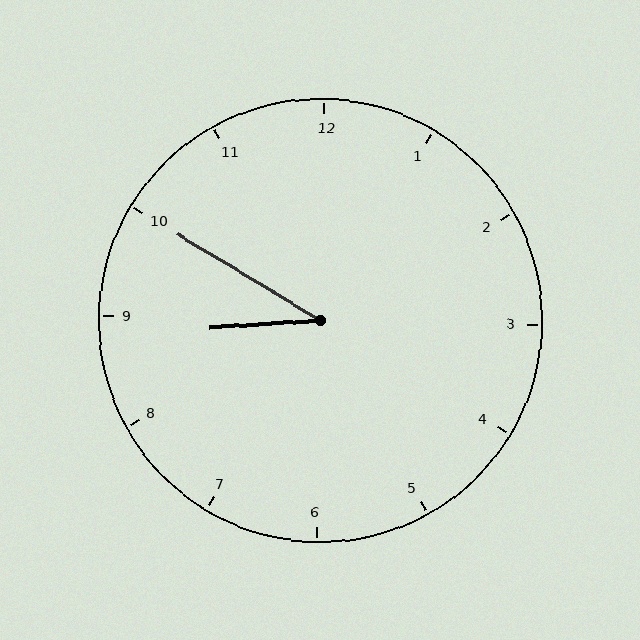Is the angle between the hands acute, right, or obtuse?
It is acute.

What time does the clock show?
8:50.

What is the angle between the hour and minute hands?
Approximately 35 degrees.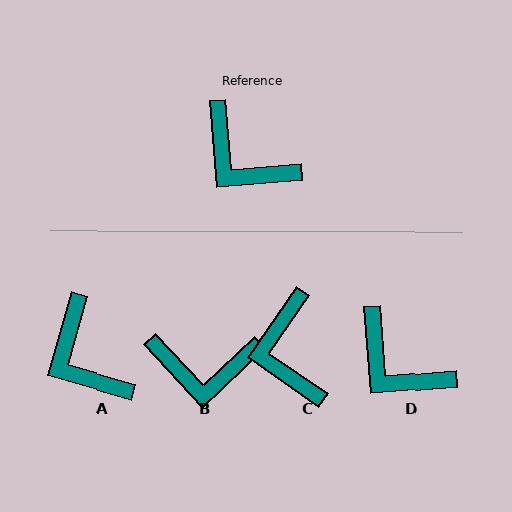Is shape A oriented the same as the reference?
No, it is off by about 21 degrees.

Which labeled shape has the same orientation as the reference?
D.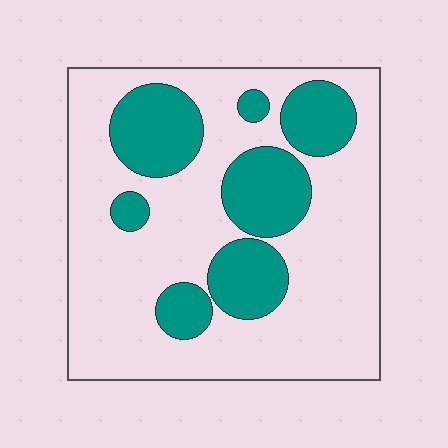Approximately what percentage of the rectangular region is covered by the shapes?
Approximately 30%.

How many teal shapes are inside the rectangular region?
7.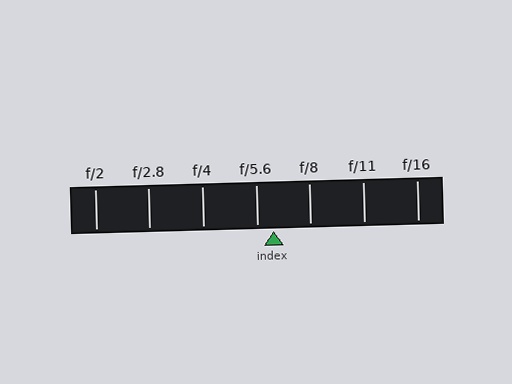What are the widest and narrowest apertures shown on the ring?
The widest aperture shown is f/2 and the narrowest is f/16.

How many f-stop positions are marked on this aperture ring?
There are 7 f-stop positions marked.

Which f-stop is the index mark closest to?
The index mark is closest to f/5.6.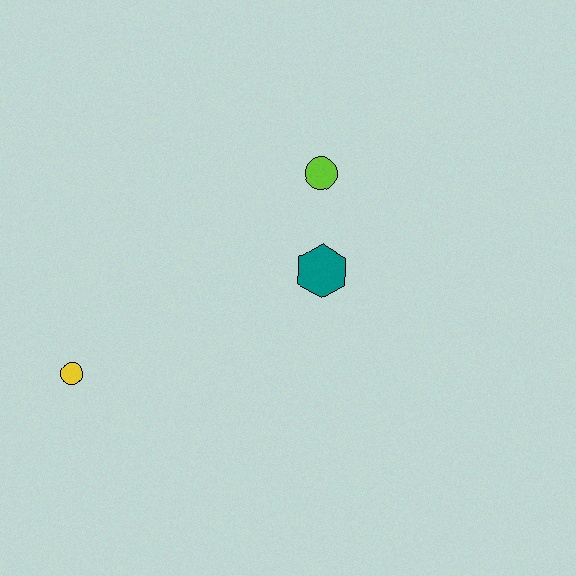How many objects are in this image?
There are 3 objects.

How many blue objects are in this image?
There are no blue objects.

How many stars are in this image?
There are no stars.